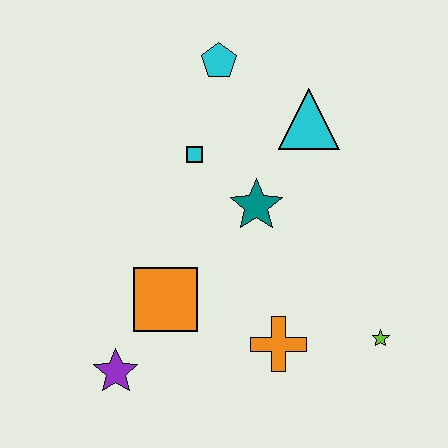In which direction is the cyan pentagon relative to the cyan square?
The cyan pentagon is above the cyan square.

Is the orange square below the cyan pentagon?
Yes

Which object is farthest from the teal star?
The purple star is farthest from the teal star.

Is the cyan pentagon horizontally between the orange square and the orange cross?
Yes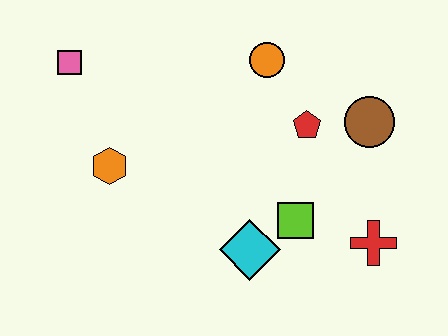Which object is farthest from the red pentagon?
The pink square is farthest from the red pentagon.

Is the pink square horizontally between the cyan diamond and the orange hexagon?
No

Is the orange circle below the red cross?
No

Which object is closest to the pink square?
The orange hexagon is closest to the pink square.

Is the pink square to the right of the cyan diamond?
No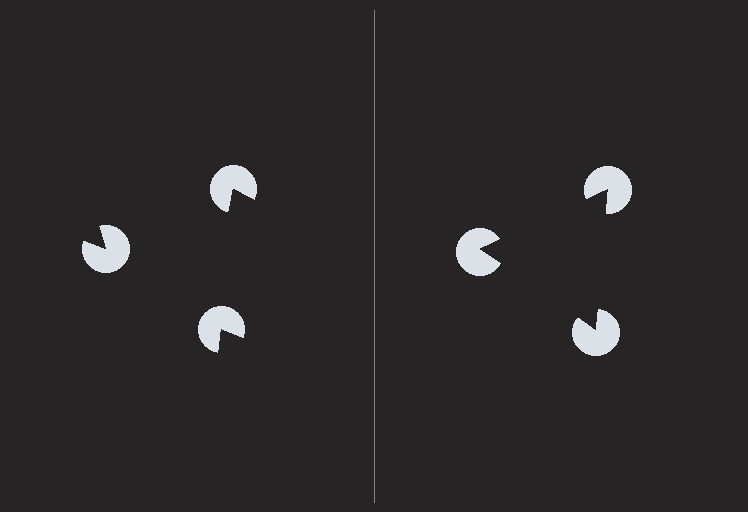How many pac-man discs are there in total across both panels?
6 — 3 on each side.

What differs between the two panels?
The pac-man discs are positioned identically on both sides; only the wedge orientations differ. On the right they align to a triangle; on the left they are misaligned.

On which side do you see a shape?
An illusory triangle appears on the right side. On the left side the wedge cuts are rotated, so no coherent shape forms.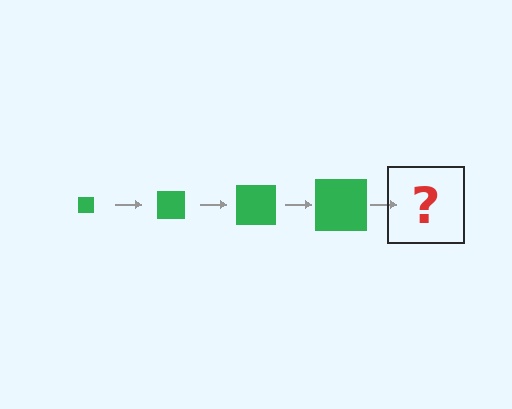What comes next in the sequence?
The next element should be a green square, larger than the previous one.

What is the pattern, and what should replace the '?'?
The pattern is that the square gets progressively larger each step. The '?' should be a green square, larger than the previous one.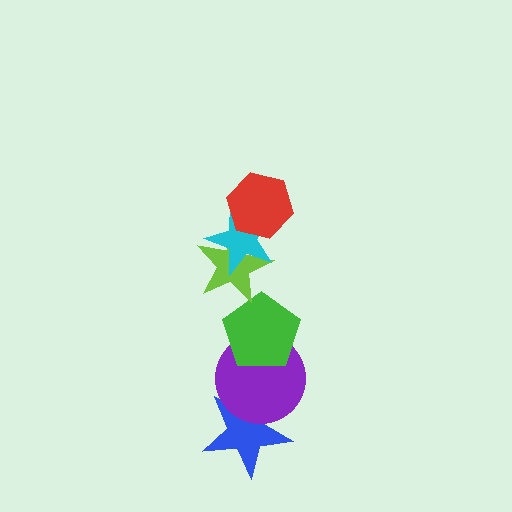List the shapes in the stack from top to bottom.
From top to bottom: the red hexagon, the cyan star, the lime star, the green pentagon, the purple circle, the blue star.